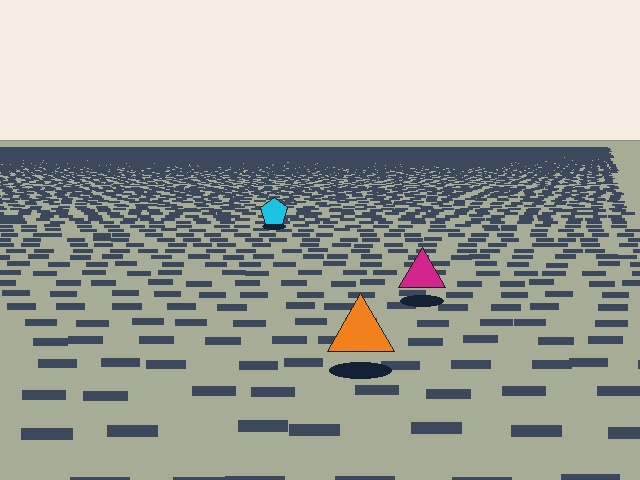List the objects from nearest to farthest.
From nearest to farthest: the orange triangle, the magenta triangle, the cyan pentagon.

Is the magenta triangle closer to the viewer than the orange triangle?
No. The orange triangle is closer — you can tell from the texture gradient: the ground texture is coarser near it.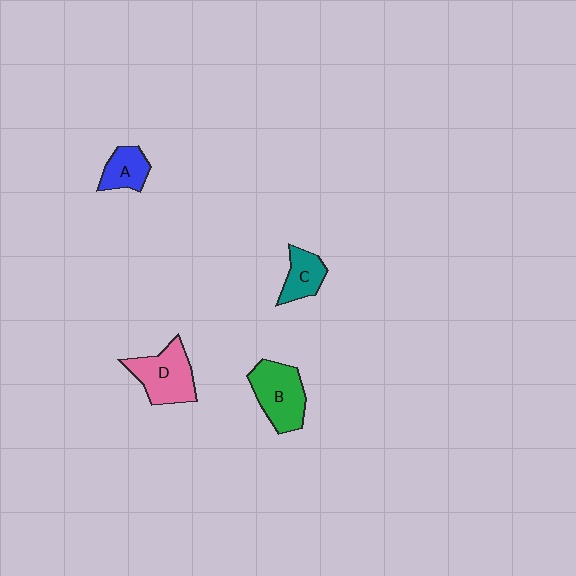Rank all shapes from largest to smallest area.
From largest to smallest: D (pink), B (green), C (teal), A (blue).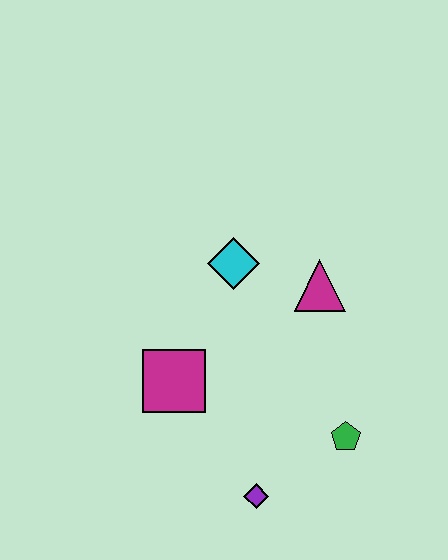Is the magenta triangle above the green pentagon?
Yes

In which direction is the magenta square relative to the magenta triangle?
The magenta square is to the left of the magenta triangle.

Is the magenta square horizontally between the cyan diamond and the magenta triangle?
No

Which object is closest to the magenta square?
The cyan diamond is closest to the magenta square.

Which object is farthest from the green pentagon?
The cyan diamond is farthest from the green pentagon.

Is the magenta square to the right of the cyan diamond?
No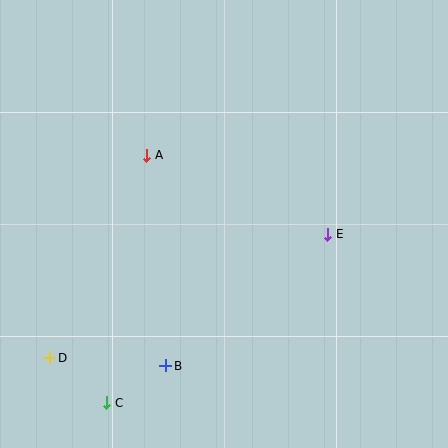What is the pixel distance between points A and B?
The distance between A and B is 211 pixels.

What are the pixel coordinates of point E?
Point E is at (328, 234).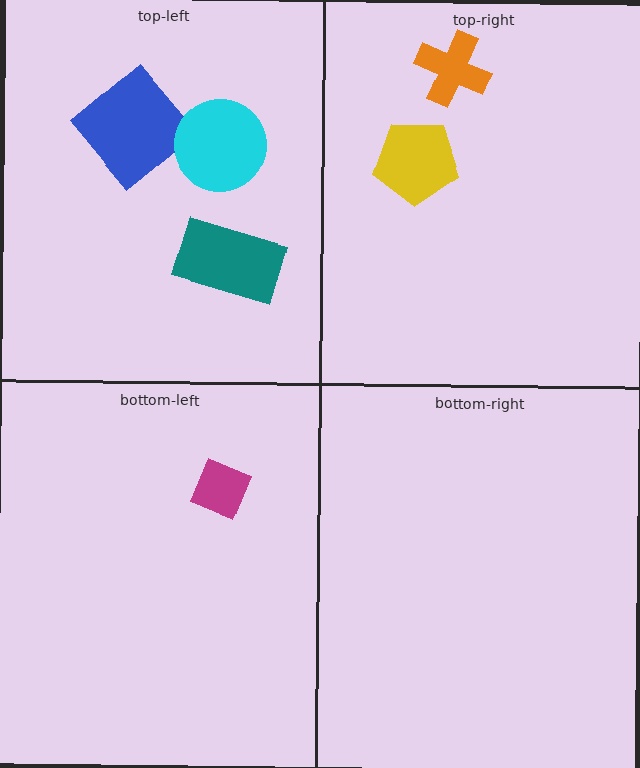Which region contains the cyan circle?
The top-left region.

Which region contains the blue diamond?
The top-left region.